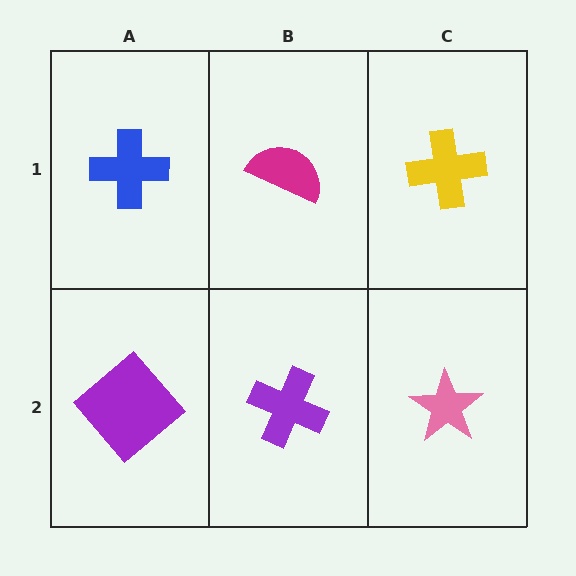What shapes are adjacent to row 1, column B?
A purple cross (row 2, column B), a blue cross (row 1, column A), a yellow cross (row 1, column C).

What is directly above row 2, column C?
A yellow cross.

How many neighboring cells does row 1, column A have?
2.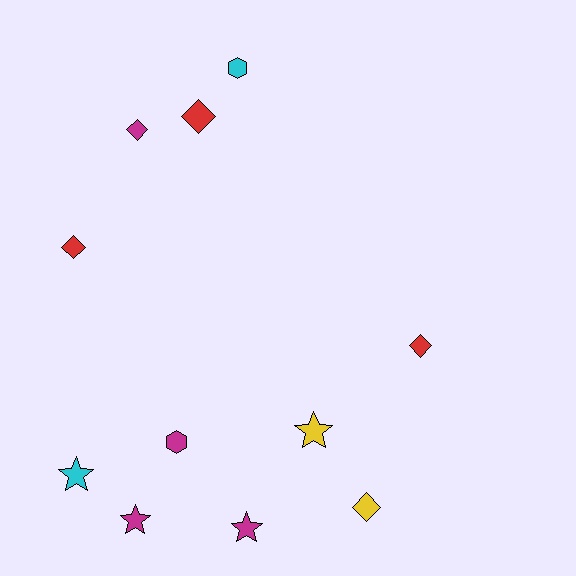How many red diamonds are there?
There are 3 red diamonds.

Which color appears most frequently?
Magenta, with 4 objects.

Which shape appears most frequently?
Diamond, with 5 objects.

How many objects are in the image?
There are 11 objects.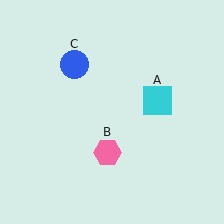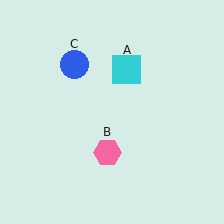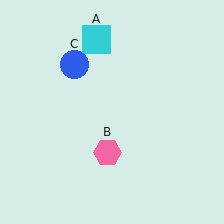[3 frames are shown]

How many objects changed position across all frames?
1 object changed position: cyan square (object A).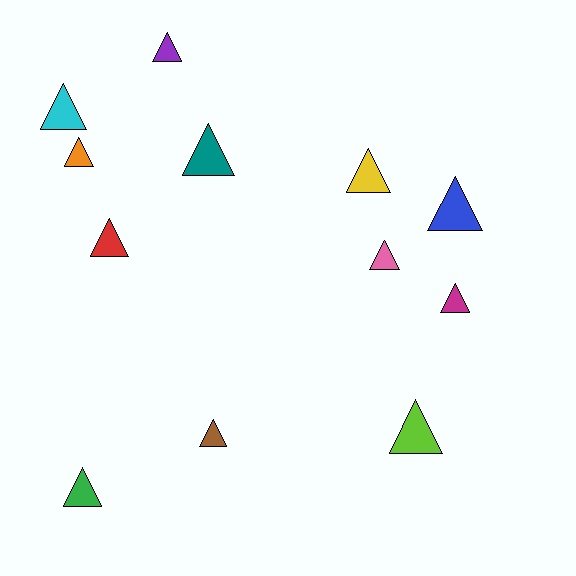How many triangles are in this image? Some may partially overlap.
There are 12 triangles.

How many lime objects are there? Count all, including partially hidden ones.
There is 1 lime object.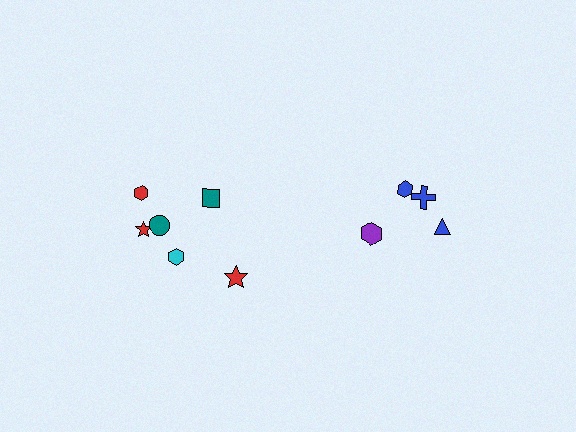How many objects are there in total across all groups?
There are 10 objects.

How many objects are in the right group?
There are 4 objects.